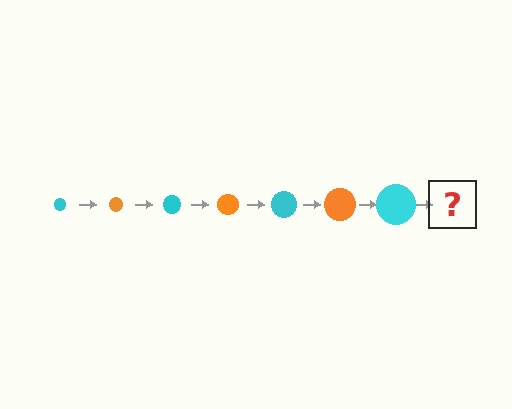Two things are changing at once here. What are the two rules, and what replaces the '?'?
The two rules are that the circle grows larger each step and the color cycles through cyan and orange. The '?' should be an orange circle, larger than the previous one.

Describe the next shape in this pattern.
It should be an orange circle, larger than the previous one.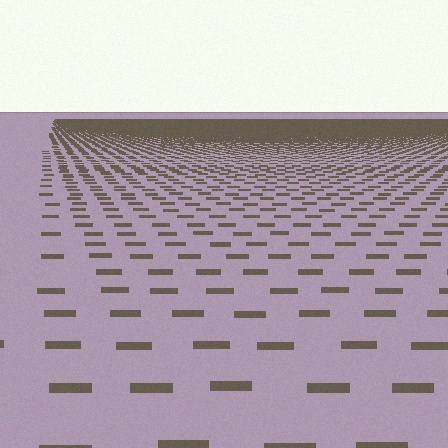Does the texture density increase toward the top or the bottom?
Density increases toward the top.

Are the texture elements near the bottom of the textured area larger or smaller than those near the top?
Larger. Near the bottom, elements are closer to the viewer and appear at a bigger on-screen size.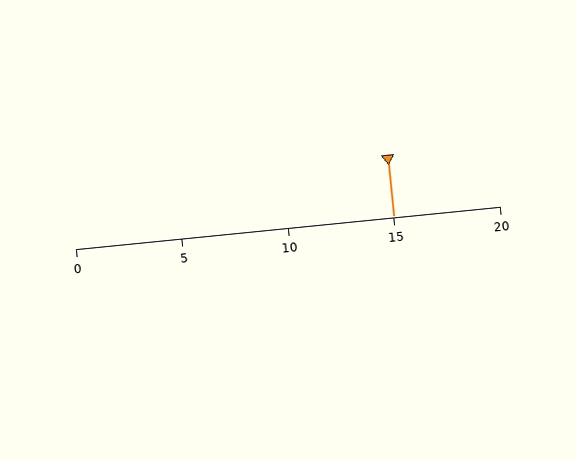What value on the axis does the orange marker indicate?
The marker indicates approximately 15.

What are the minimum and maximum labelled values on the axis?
The axis runs from 0 to 20.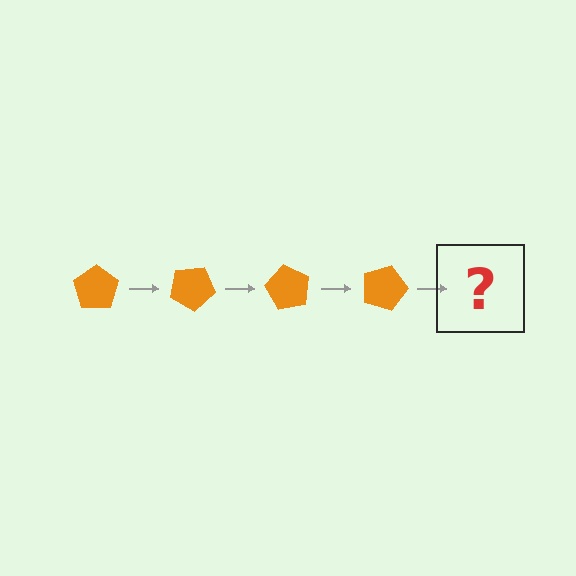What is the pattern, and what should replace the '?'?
The pattern is that the pentagon rotates 30 degrees each step. The '?' should be an orange pentagon rotated 120 degrees.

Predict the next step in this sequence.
The next step is an orange pentagon rotated 120 degrees.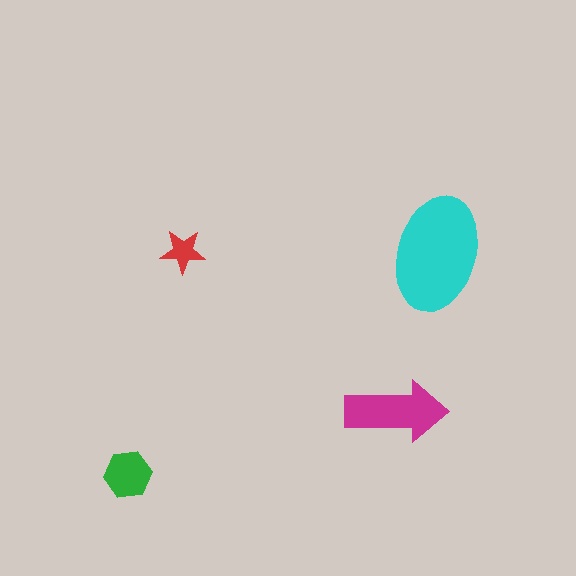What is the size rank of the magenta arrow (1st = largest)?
2nd.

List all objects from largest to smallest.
The cyan ellipse, the magenta arrow, the green hexagon, the red star.